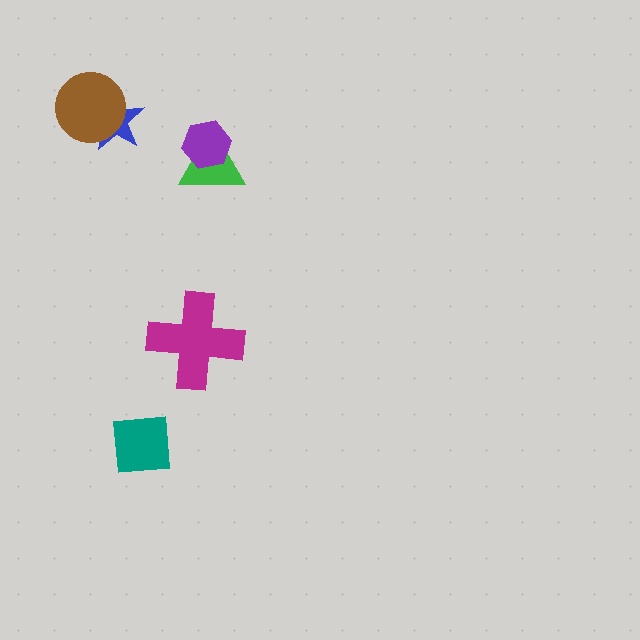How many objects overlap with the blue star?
1 object overlaps with the blue star.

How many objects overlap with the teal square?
0 objects overlap with the teal square.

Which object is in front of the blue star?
The brown circle is in front of the blue star.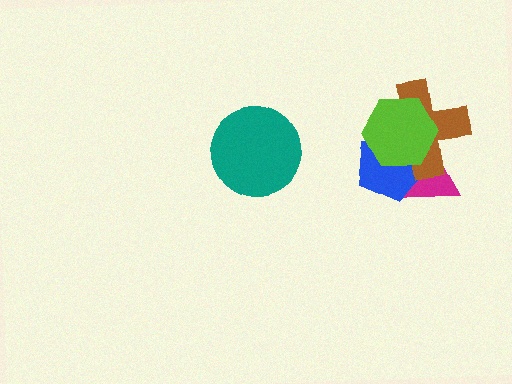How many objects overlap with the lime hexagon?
3 objects overlap with the lime hexagon.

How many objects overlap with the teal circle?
0 objects overlap with the teal circle.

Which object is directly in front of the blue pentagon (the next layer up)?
The brown cross is directly in front of the blue pentagon.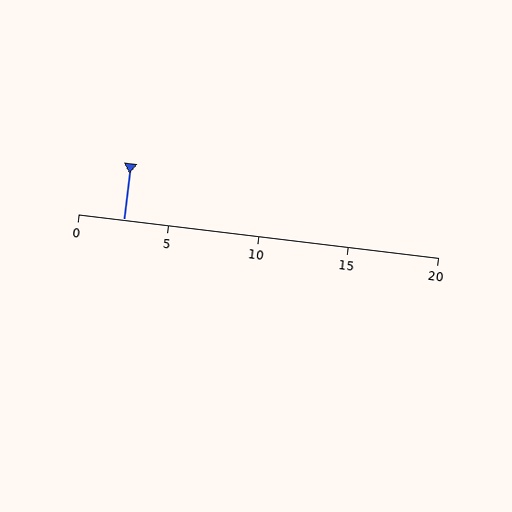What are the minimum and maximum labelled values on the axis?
The axis runs from 0 to 20.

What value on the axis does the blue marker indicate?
The marker indicates approximately 2.5.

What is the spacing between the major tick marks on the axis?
The major ticks are spaced 5 apart.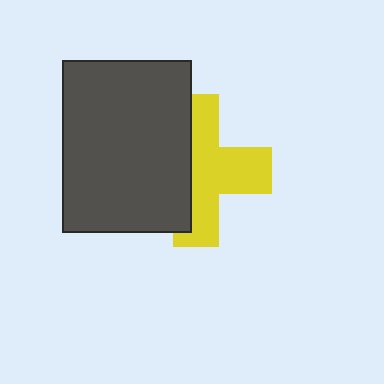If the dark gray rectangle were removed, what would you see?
You would see the complete yellow cross.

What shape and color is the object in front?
The object in front is a dark gray rectangle.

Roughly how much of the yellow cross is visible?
About half of it is visible (roughly 58%).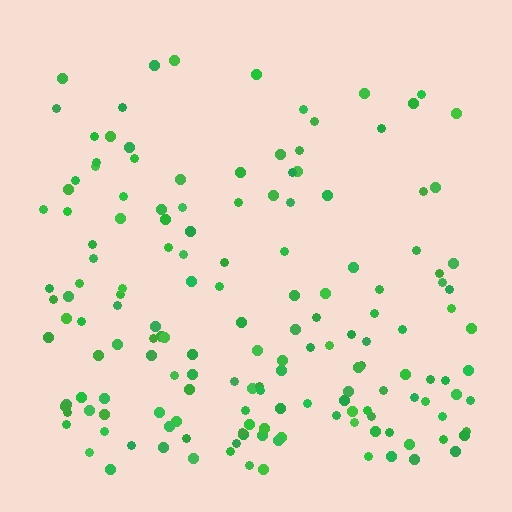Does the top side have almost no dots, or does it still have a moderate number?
Still a moderate number, just noticeably fewer than the bottom.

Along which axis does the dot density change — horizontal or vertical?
Vertical.